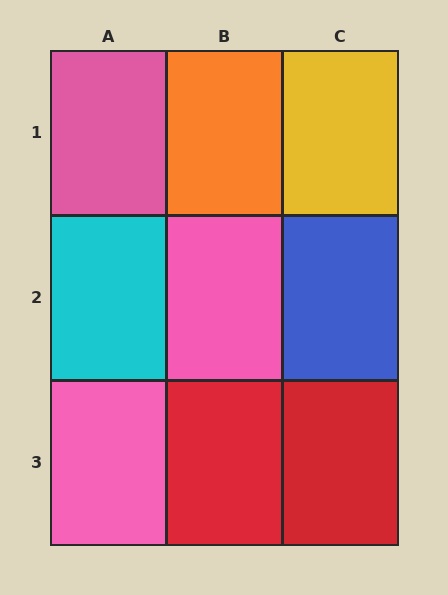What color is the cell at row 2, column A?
Cyan.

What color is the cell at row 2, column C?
Blue.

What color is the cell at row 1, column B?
Orange.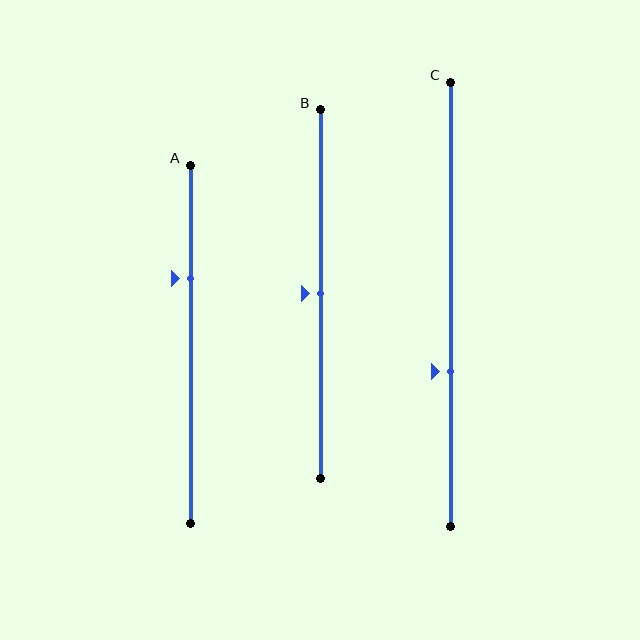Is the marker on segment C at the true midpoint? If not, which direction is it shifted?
No, the marker on segment C is shifted downward by about 15% of the segment length.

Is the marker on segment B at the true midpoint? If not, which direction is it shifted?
Yes, the marker on segment B is at the true midpoint.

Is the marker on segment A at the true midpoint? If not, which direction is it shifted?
No, the marker on segment A is shifted upward by about 18% of the segment length.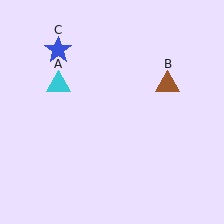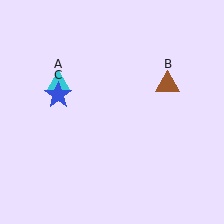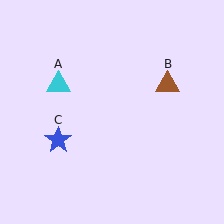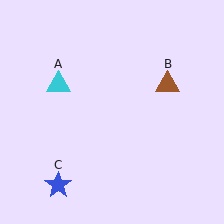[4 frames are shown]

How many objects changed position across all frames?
1 object changed position: blue star (object C).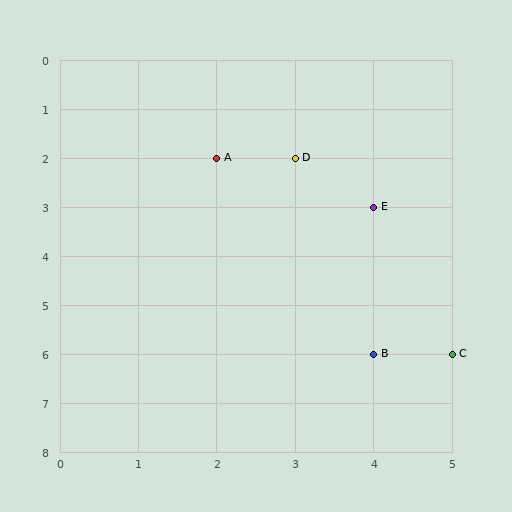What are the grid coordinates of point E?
Point E is at grid coordinates (4, 3).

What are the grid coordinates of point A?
Point A is at grid coordinates (2, 2).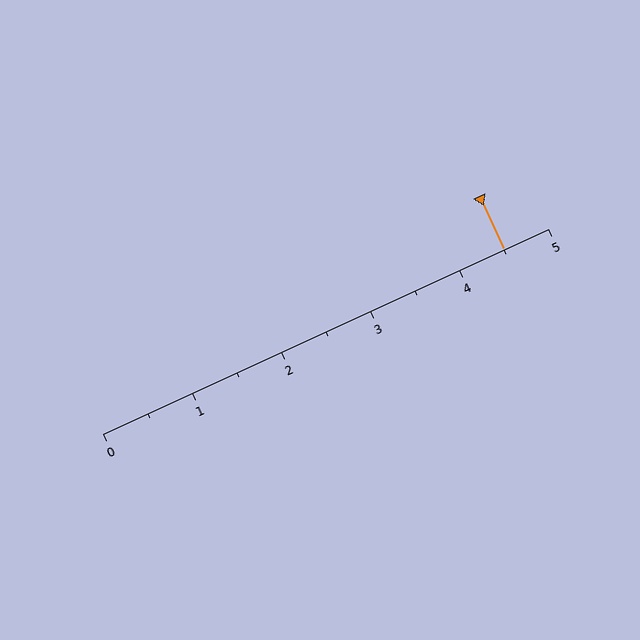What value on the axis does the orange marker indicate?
The marker indicates approximately 4.5.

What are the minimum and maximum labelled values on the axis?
The axis runs from 0 to 5.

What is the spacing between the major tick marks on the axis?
The major ticks are spaced 1 apart.